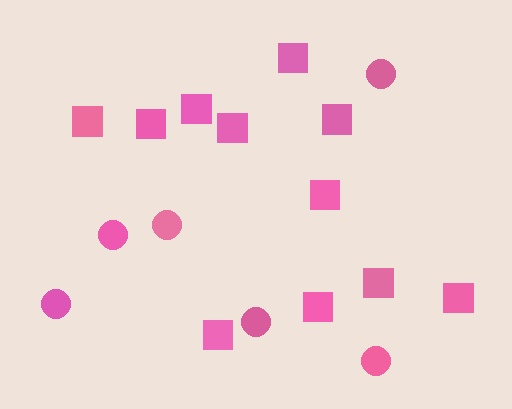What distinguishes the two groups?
There are 2 groups: one group of circles (6) and one group of squares (11).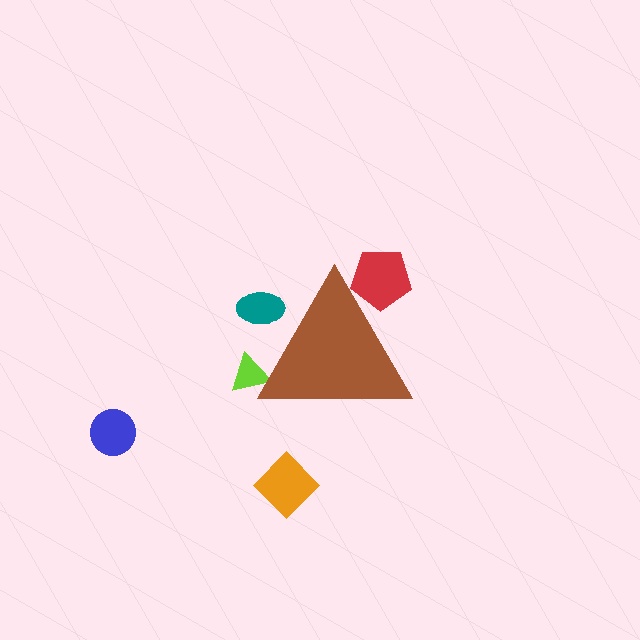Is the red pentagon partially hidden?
Yes, the red pentagon is partially hidden behind the brown triangle.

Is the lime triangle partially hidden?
Yes, the lime triangle is partially hidden behind the brown triangle.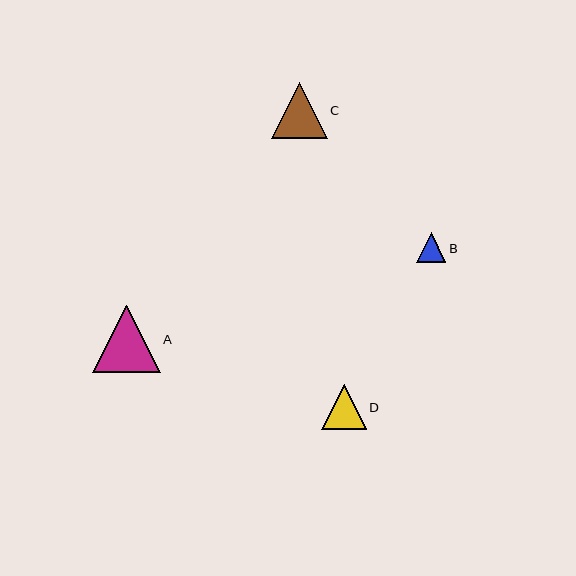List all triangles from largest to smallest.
From largest to smallest: A, C, D, B.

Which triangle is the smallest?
Triangle B is the smallest with a size of approximately 30 pixels.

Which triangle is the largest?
Triangle A is the largest with a size of approximately 67 pixels.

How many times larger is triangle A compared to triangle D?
Triangle A is approximately 1.5 times the size of triangle D.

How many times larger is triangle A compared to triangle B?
Triangle A is approximately 2.3 times the size of triangle B.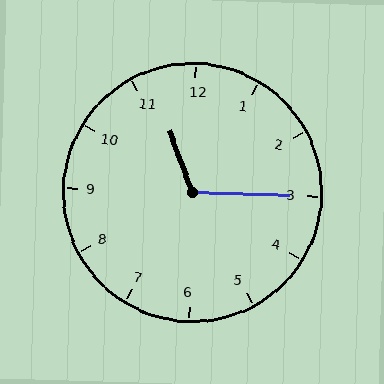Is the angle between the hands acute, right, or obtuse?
It is obtuse.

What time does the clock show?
11:15.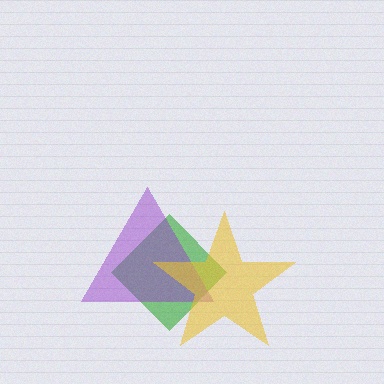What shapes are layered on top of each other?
The layered shapes are: a green diamond, a purple triangle, a yellow star.